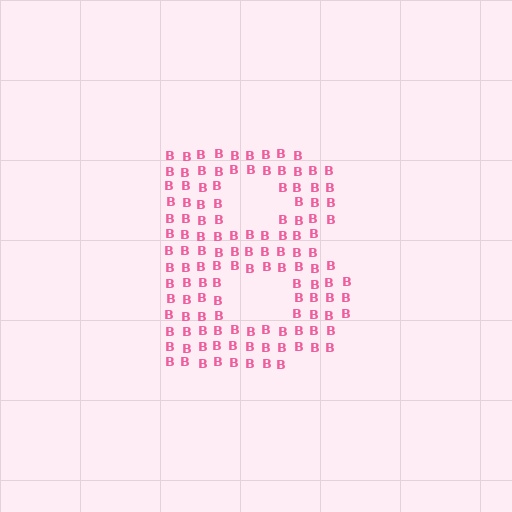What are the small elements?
The small elements are letter B's.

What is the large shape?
The large shape is the letter B.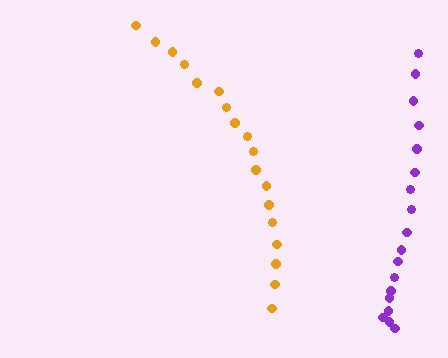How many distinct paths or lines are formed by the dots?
There are 2 distinct paths.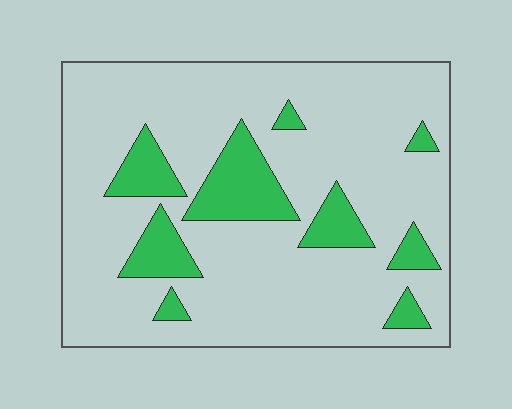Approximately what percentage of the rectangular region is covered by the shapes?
Approximately 20%.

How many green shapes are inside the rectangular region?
9.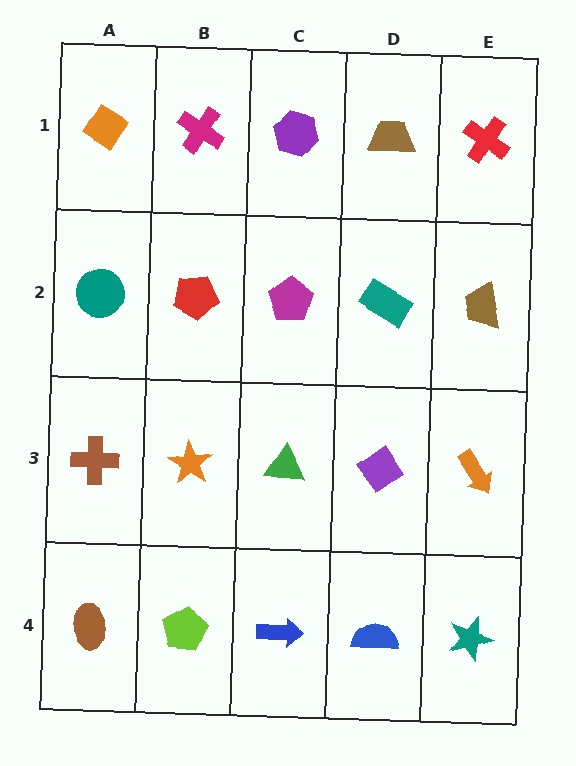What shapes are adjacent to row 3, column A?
A teal circle (row 2, column A), a brown ellipse (row 4, column A), an orange star (row 3, column B).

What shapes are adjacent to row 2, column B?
A magenta cross (row 1, column B), an orange star (row 3, column B), a teal circle (row 2, column A), a magenta pentagon (row 2, column C).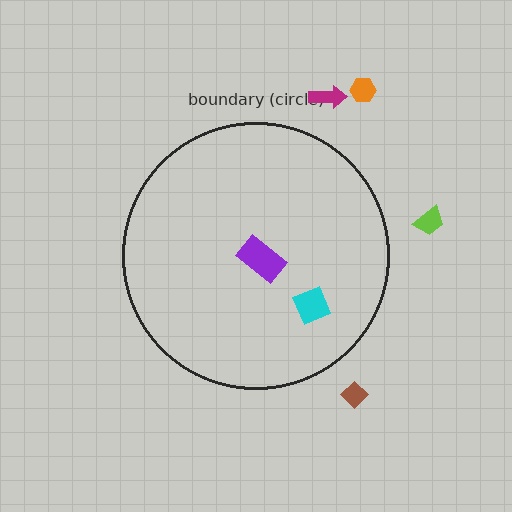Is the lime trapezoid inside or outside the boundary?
Outside.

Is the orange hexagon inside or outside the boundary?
Outside.